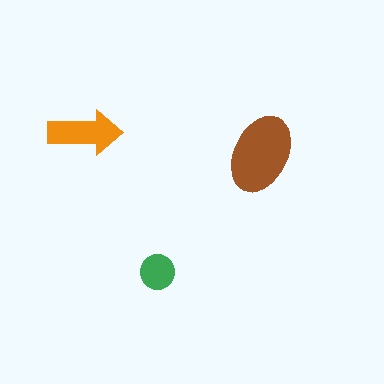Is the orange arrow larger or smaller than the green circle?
Larger.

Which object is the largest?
The brown ellipse.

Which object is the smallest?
The green circle.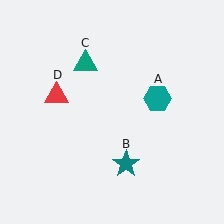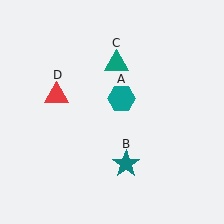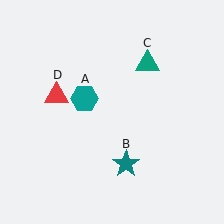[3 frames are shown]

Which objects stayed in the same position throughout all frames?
Teal star (object B) and red triangle (object D) remained stationary.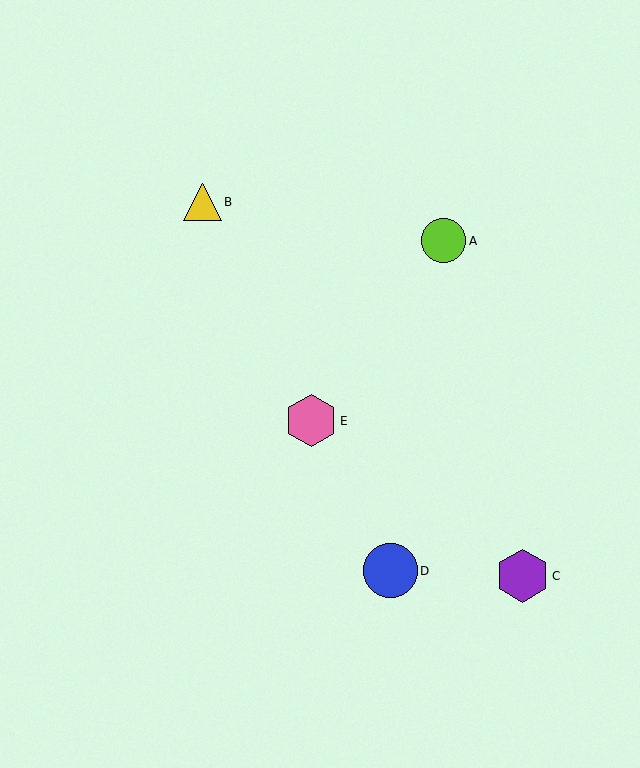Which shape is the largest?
The blue circle (labeled D) is the largest.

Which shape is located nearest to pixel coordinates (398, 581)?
The blue circle (labeled D) at (391, 571) is nearest to that location.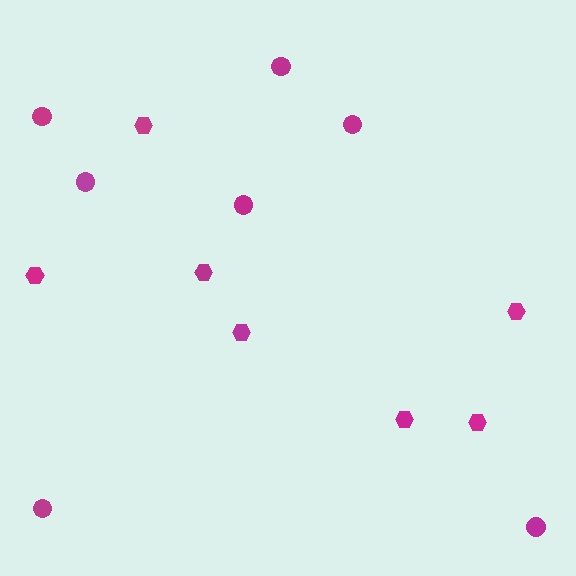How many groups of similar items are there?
There are 2 groups: one group of circles (7) and one group of hexagons (7).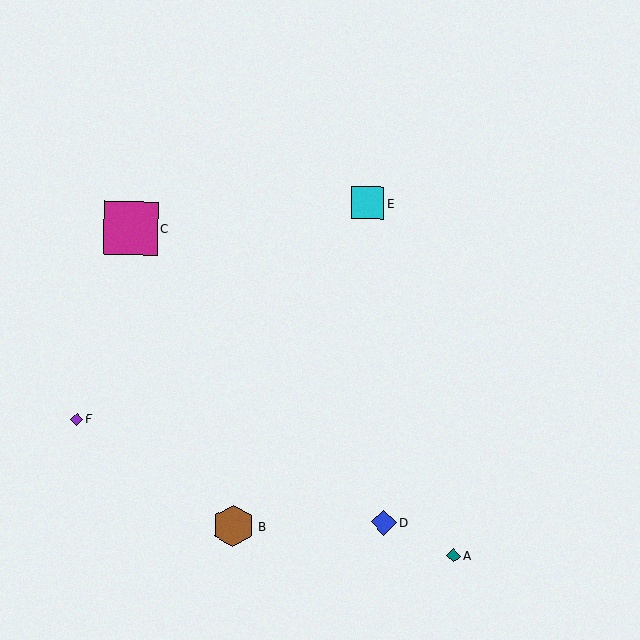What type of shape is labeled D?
Shape D is a blue diamond.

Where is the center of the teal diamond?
The center of the teal diamond is at (454, 556).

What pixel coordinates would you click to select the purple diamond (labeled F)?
Click at (77, 419) to select the purple diamond F.